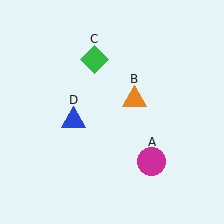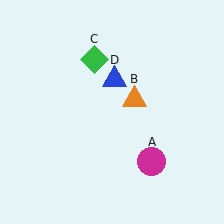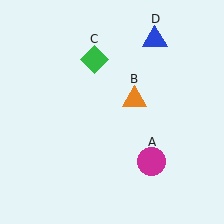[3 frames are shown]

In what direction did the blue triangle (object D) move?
The blue triangle (object D) moved up and to the right.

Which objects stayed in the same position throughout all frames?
Magenta circle (object A) and orange triangle (object B) and green diamond (object C) remained stationary.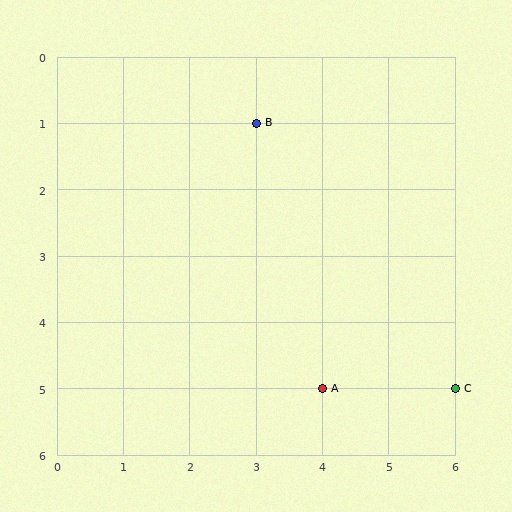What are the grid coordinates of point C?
Point C is at grid coordinates (6, 5).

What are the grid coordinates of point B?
Point B is at grid coordinates (3, 1).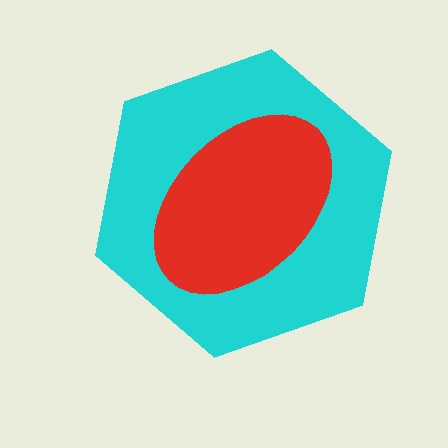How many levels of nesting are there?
2.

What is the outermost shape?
The cyan hexagon.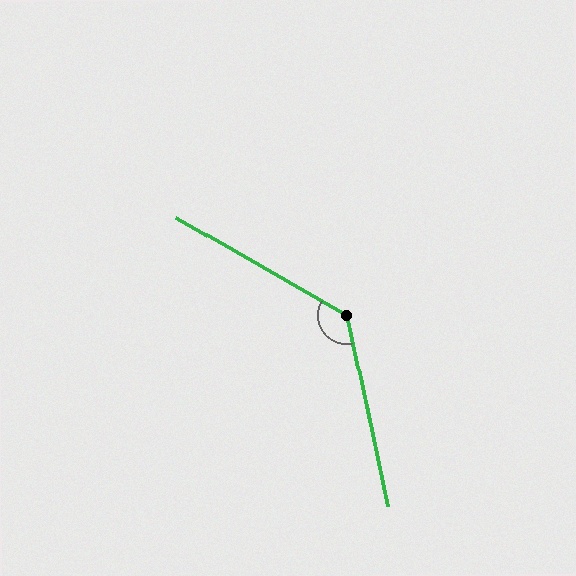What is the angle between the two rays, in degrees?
Approximately 132 degrees.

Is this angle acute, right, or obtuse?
It is obtuse.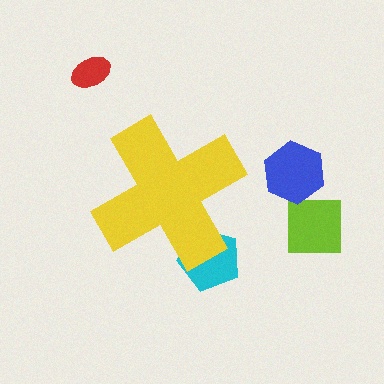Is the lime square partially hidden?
No, the lime square is fully visible.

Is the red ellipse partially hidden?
No, the red ellipse is fully visible.